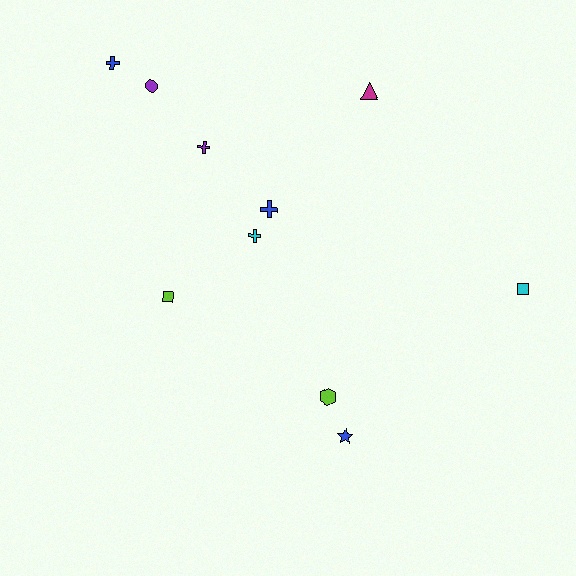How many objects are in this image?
There are 10 objects.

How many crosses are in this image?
There are 4 crosses.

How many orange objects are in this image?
There are no orange objects.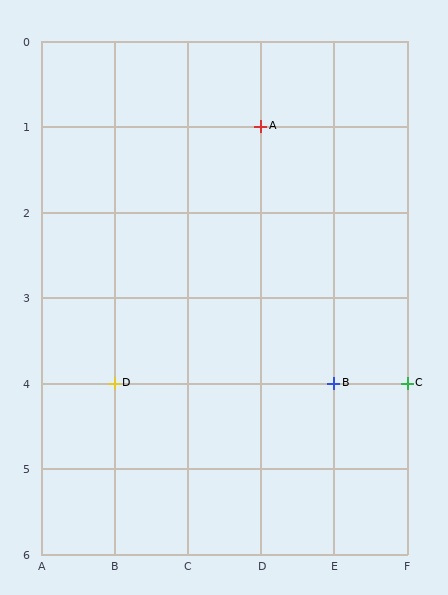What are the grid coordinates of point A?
Point A is at grid coordinates (D, 1).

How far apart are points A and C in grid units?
Points A and C are 2 columns and 3 rows apart (about 3.6 grid units diagonally).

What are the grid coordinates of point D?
Point D is at grid coordinates (B, 4).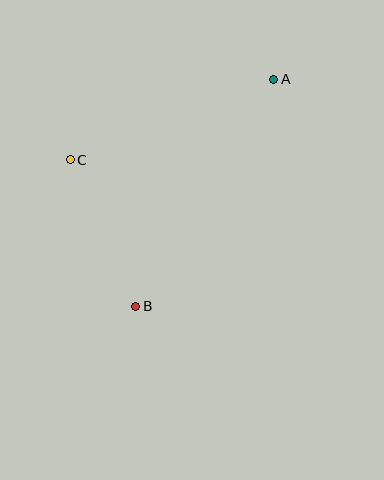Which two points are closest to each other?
Points B and C are closest to each other.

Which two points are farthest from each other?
Points A and B are farthest from each other.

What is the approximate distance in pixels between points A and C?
The distance between A and C is approximately 219 pixels.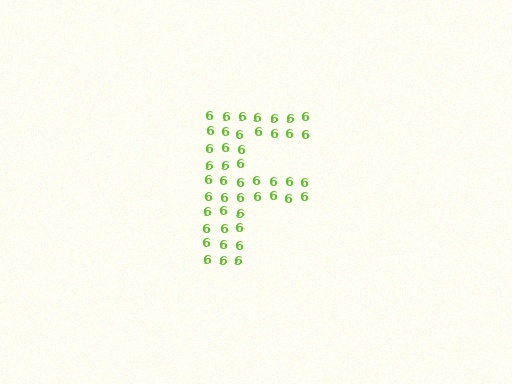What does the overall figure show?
The overall figure shows the letter F.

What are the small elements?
The small elements are digit 6's.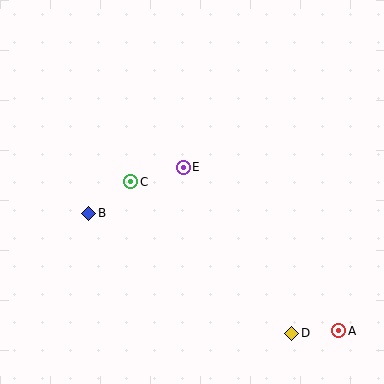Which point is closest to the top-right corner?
Point E is closest to the top-right corner.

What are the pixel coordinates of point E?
Point E is at (183, 167).